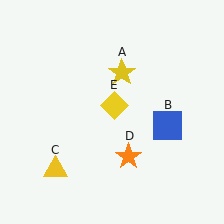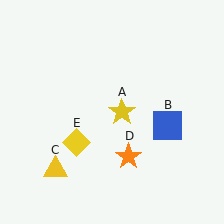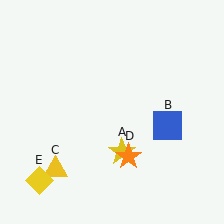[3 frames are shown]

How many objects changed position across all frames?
2 objects changed position: yellow star (object A), yellow diamond (object E).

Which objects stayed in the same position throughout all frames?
Blue square (object B) and yellow triangle (object C) and orange star (object D) remained stationary.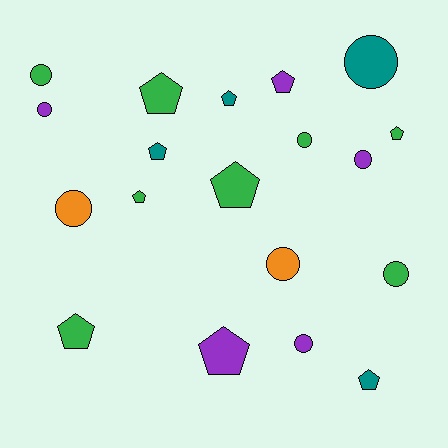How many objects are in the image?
There are 19 objects.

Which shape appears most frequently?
Pentagon, with 10 objects.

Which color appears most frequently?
Green, with 8 objects.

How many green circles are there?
There are 3 green circles.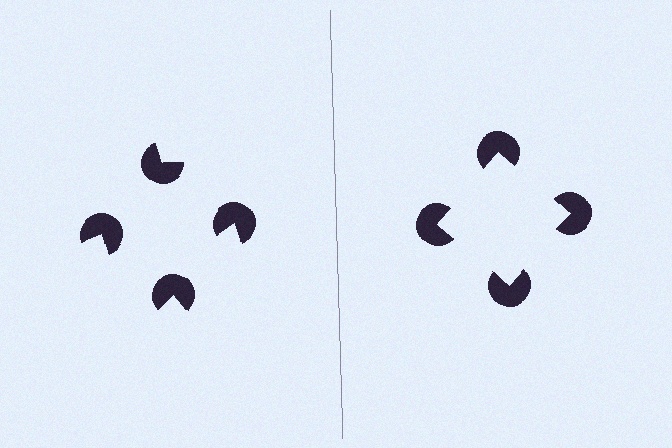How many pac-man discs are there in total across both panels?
8 — 4 on each side.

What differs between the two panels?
The pac-man discs are positioned identically on both sides; only the wedge orientations differ. On the right they align to a square; on the left they are misaligned.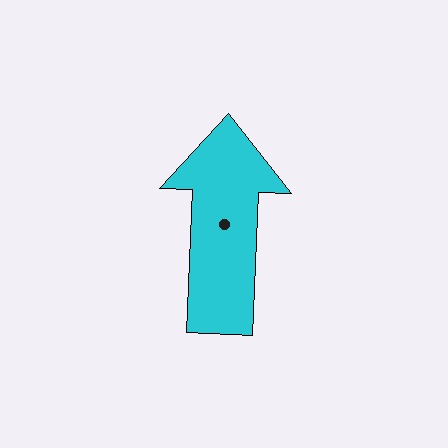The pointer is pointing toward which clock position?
Roughly 12 o'clock.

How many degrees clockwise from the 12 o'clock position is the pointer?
Approximately 3 degrees.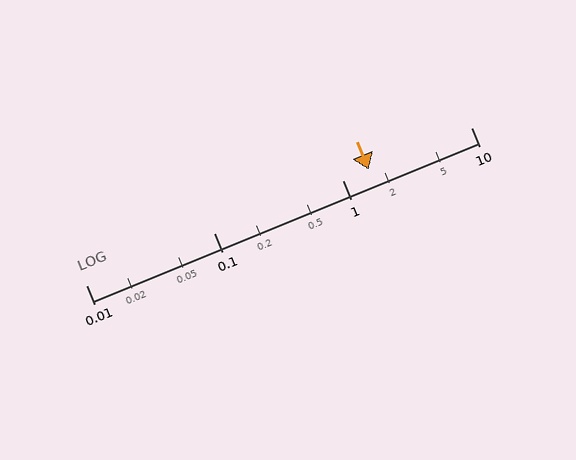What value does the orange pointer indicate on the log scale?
The pointer indicates approximately 1.6.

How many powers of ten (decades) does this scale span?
The scale spans 3 decades, from 0.01 to 10.